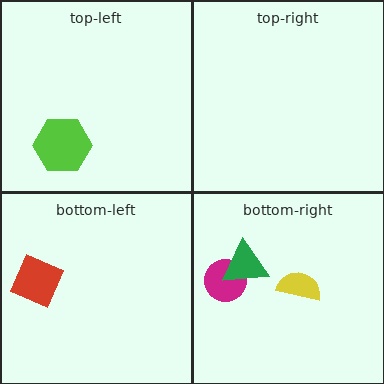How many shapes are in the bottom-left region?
1.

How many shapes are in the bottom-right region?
3.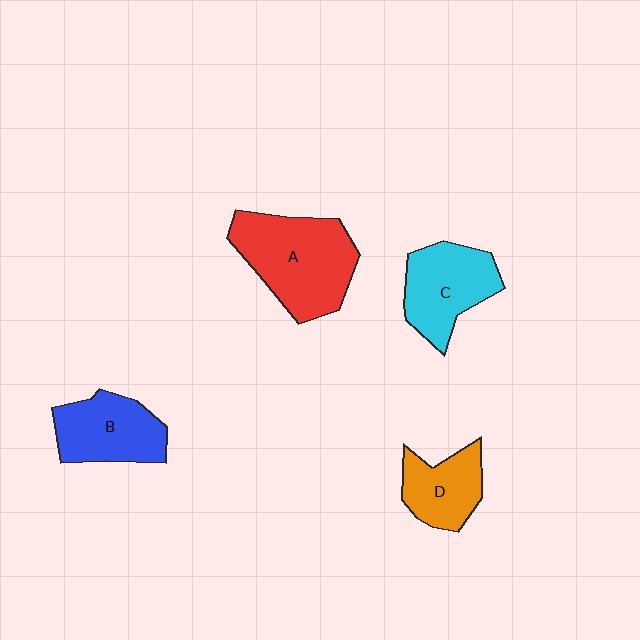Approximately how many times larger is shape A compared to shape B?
Approximately 1.5 times.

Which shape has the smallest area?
Shape D (orange).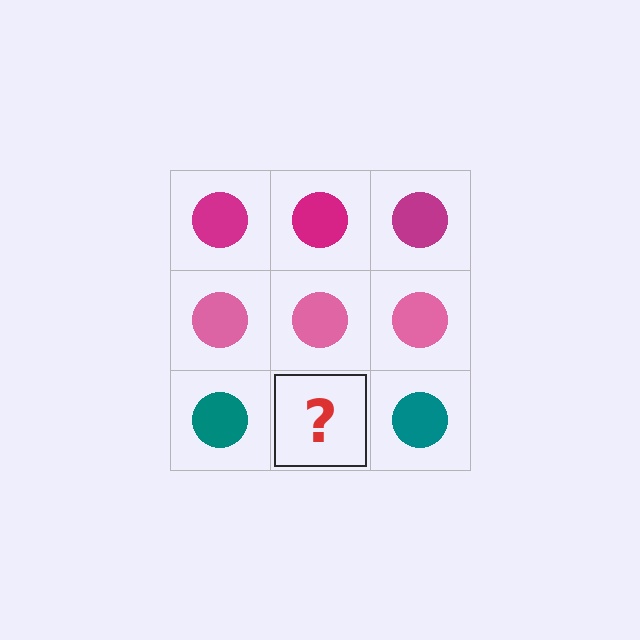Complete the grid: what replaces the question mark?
The question mark should be replaced with a teal circle.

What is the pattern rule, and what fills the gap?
The rule is that each row has a consistent color. The gap should be filled with a teal circle.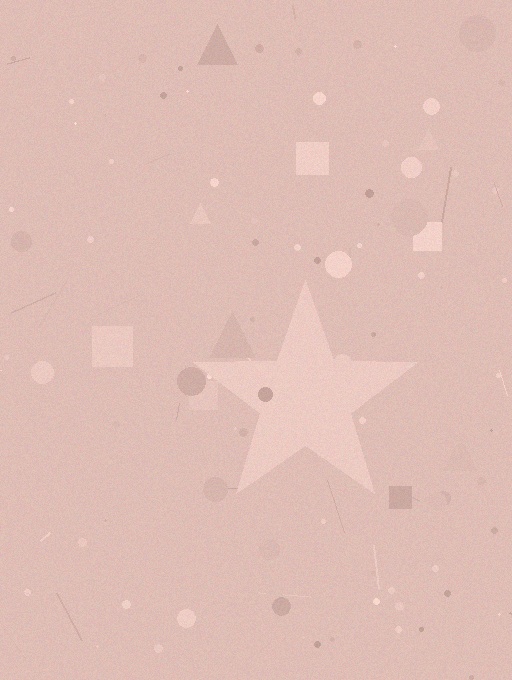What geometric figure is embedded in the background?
A star is embedded in the background.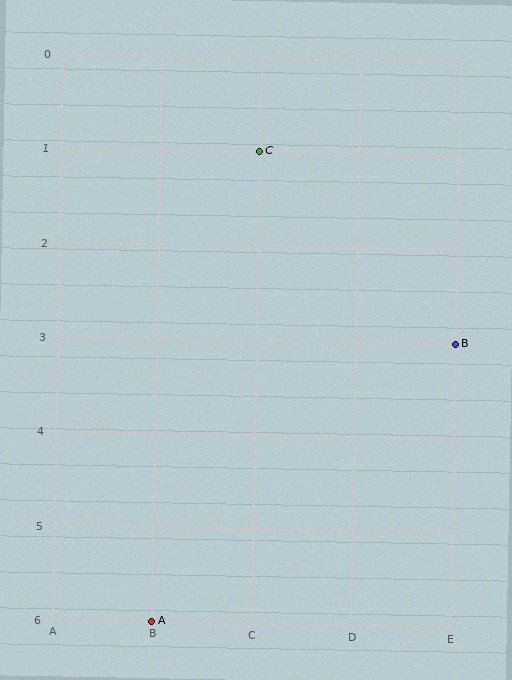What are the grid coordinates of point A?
Point A is at grid coordinates (B, 6).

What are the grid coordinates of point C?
Point C is at grid coordinates (C, 1).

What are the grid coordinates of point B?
Point B is at grid coordinates (E, 3).